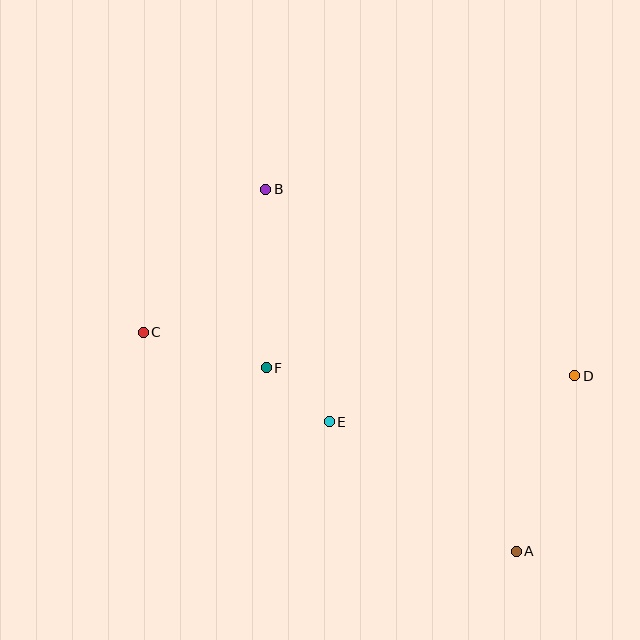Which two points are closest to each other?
Points E and F are closest to each other.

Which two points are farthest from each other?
Points A and B are farthest from each other.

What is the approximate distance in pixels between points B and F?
The distance between B and F is approximately 178 pixels.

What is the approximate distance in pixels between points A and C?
The distance between A and C is approximately 433 pixels.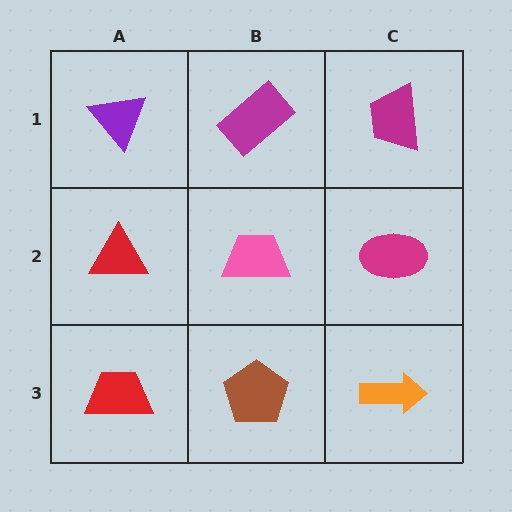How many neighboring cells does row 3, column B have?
3.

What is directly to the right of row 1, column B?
A magenta trapezoid.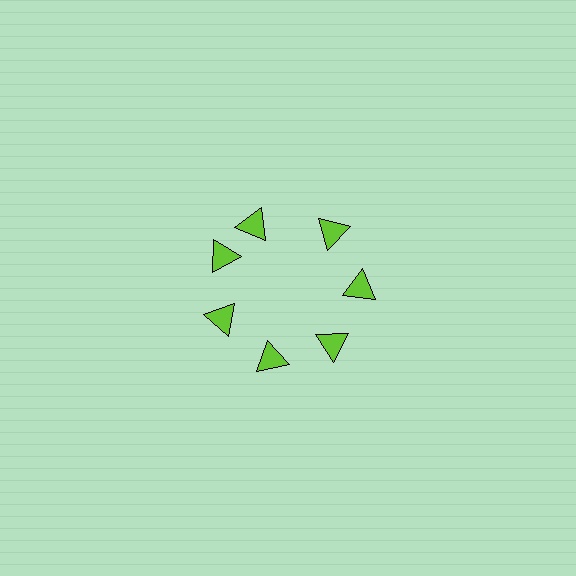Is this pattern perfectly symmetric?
No. The 7 lime triangles are arranged in a ring, but one element near the 12 o'clock position is rotated out of alignment along the ring, breaking the 7-fold rotational symmetry.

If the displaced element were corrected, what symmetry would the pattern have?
It would have 7-fold rotational symmetry — the pattern would map onto itself every 51 degrees.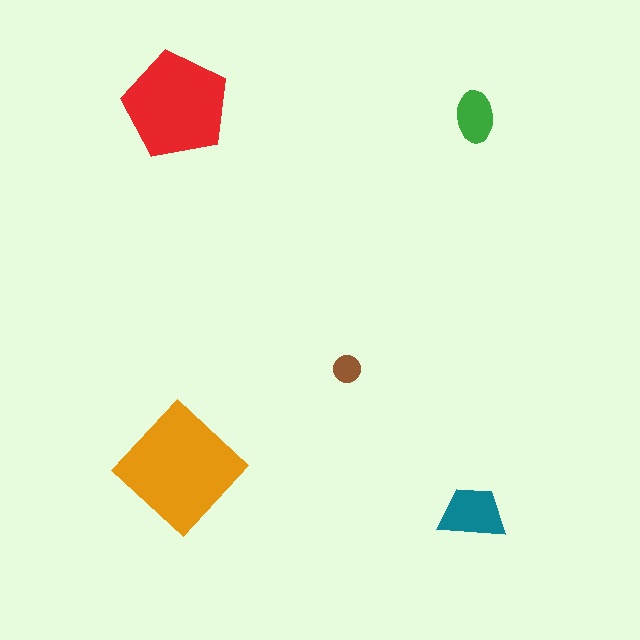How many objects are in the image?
There are 5 objects in the image.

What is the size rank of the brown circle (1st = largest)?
5th.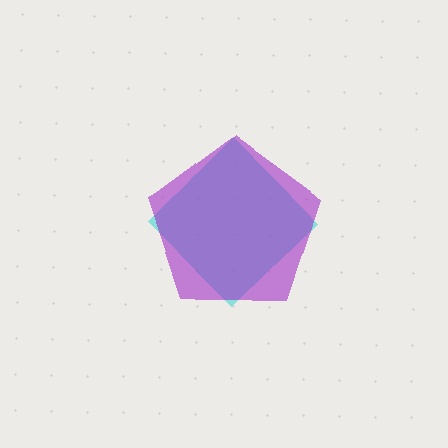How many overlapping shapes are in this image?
There are 2 overlapping shapes in the image.